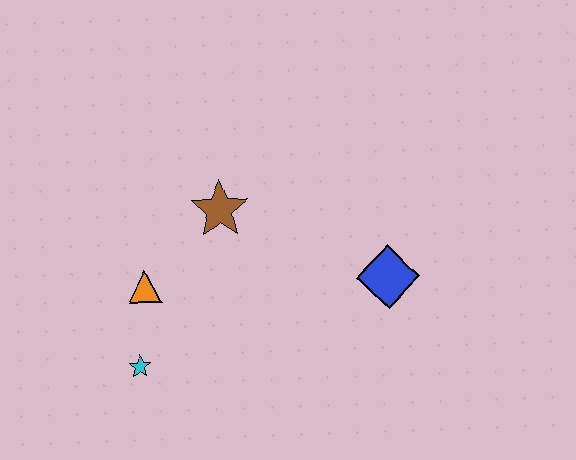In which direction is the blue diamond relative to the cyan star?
The blue diamond is to the right of the cyan star.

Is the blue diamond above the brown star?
No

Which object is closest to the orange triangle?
The cyan star is closest to the orange triangle.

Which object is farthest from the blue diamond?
The cyan star is farthest from the blue diamond.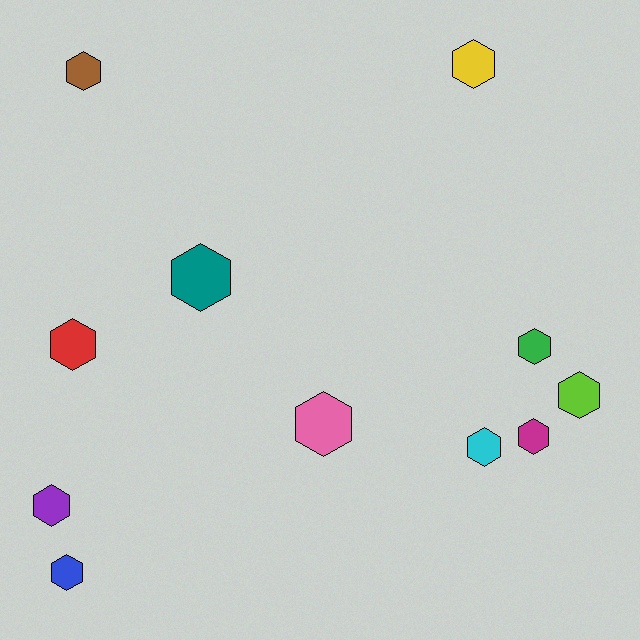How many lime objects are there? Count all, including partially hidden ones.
There is 1 lime object.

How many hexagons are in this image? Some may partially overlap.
There are 11 hexagons.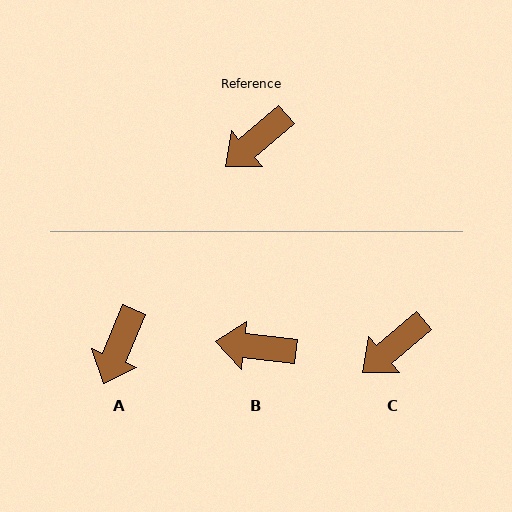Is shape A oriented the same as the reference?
No, it is off by about 27 degrees.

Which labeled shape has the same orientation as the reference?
C.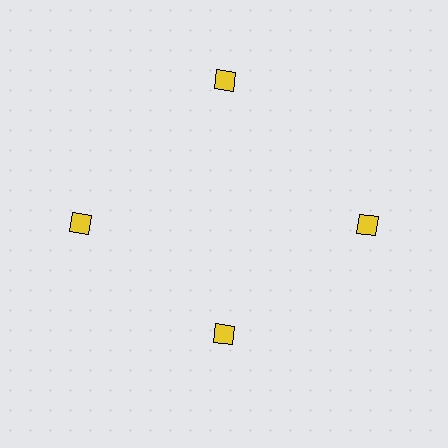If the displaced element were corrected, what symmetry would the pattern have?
It would have 4-fold rotational symmetry — the pattern would map onto itself every 90 degrees.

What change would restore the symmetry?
The symmetry would be restored by moving it outward, back onto the ring so that all 4 squares sit at equal angles and equal distance from the center.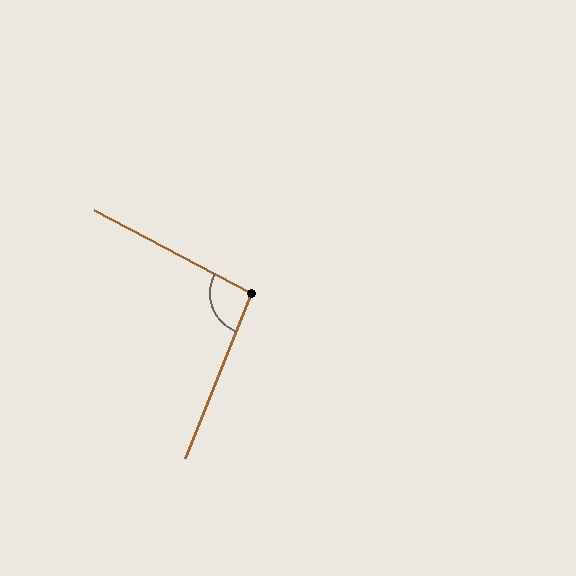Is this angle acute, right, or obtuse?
It is obtuse.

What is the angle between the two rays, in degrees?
Approximately 96 degrees.